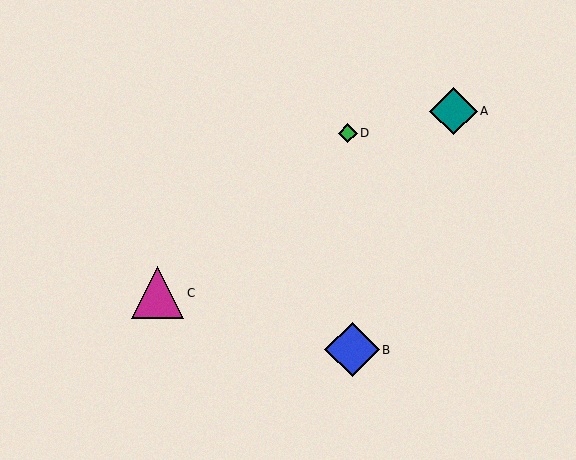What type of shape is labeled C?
Shape C is a magenta triangle.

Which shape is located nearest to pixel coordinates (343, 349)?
The blue diamond (labeled B) at (352, 350) is nearest to that location.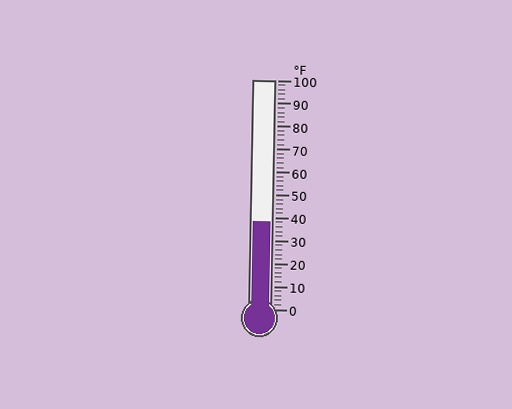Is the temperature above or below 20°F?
The temperature is above 20°F.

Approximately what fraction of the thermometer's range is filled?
The thermometer is filled to approximately 40% of its range.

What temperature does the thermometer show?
The thermometer shows approximately 38°F.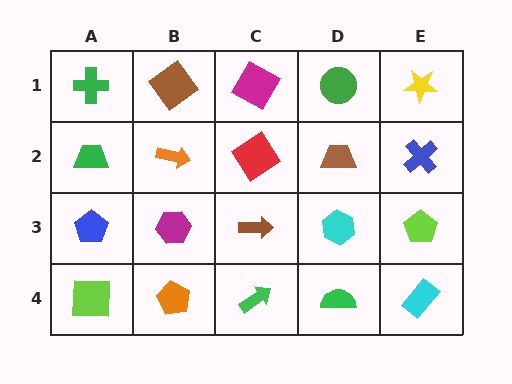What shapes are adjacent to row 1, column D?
A brown trapezoid (row 2, column D), a magenta square (row 1, column C), a yellow star (row 1, column E).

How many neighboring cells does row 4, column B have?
3.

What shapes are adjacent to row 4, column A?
A blue pentagon (row 3, column A), an orange pentagon (row 4, column B).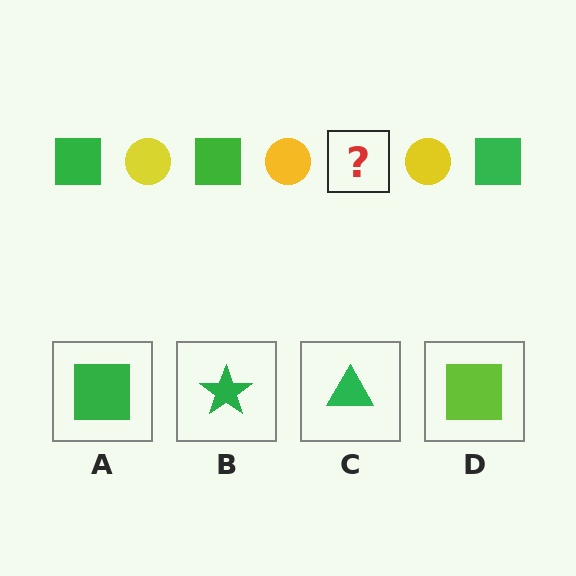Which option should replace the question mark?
Option A.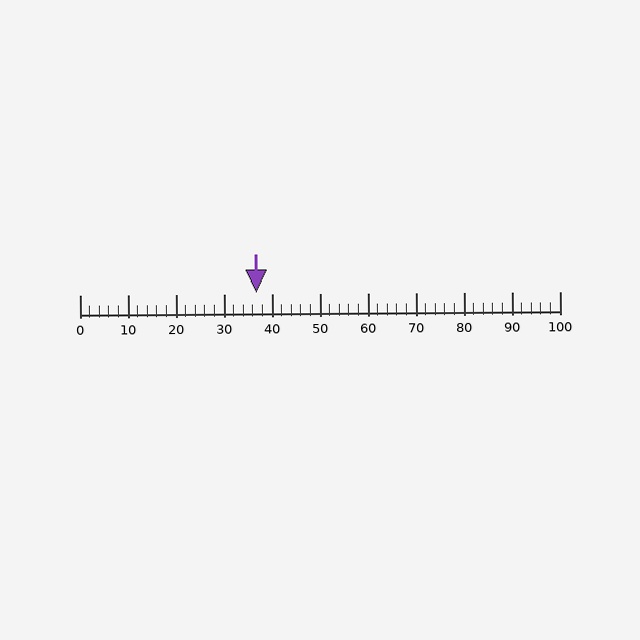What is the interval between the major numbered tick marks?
The major tick marks are spaced 10 units apart.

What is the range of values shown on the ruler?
The ruler shows values from 0 to 100.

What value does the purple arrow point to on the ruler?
The purple arrow points to approximately 37.